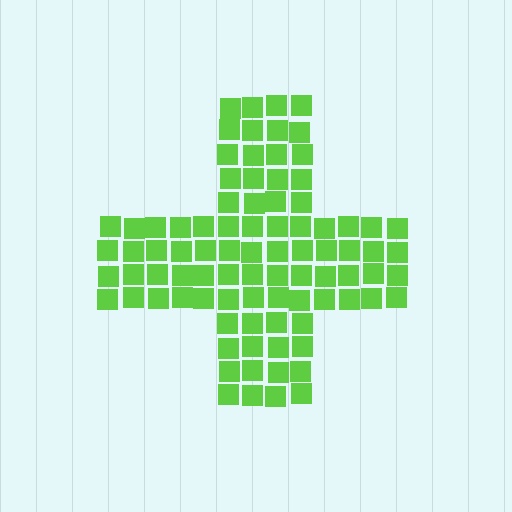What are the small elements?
The small elements are squares.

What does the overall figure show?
The overall figure shows a cross.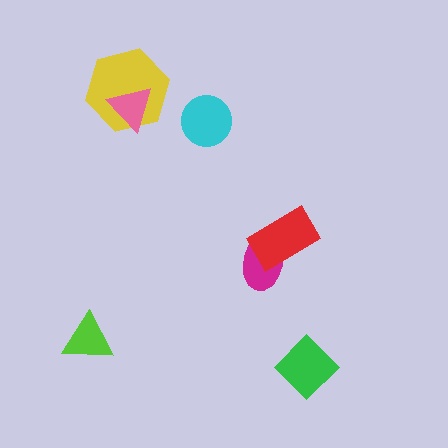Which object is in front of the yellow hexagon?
The pink triangle is in front of the yellow hexagon.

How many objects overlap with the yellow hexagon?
1 object overlaps with the yellow hexagon.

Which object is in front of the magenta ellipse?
The red rectangle is in front of the magenta ellipse.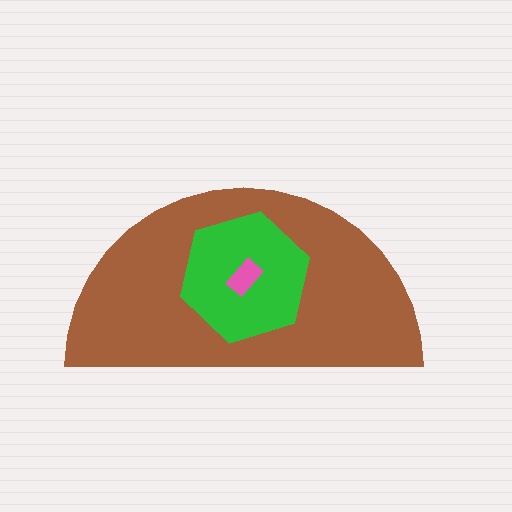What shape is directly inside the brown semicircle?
The green hexagon.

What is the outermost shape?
The brown semicircle.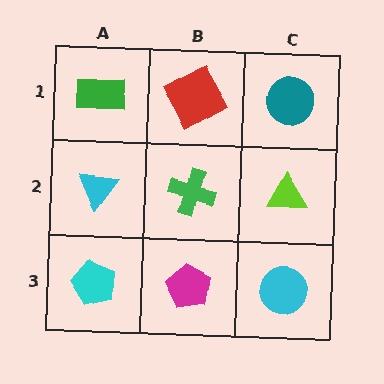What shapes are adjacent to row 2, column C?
A teal circle (row 1, column C), a cyan circle (row 3, column C), a green cross (row 2, column B).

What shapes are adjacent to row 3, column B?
A green cross (row 2, column B), a cyan pentagon (row 3, column A), a cyan circle (row 3, column C).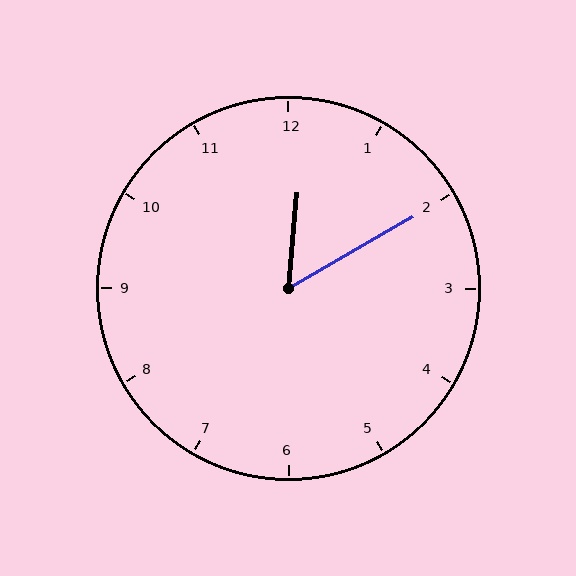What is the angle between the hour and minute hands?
Approximately 55 degrees.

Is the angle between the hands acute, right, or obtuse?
It is acute.